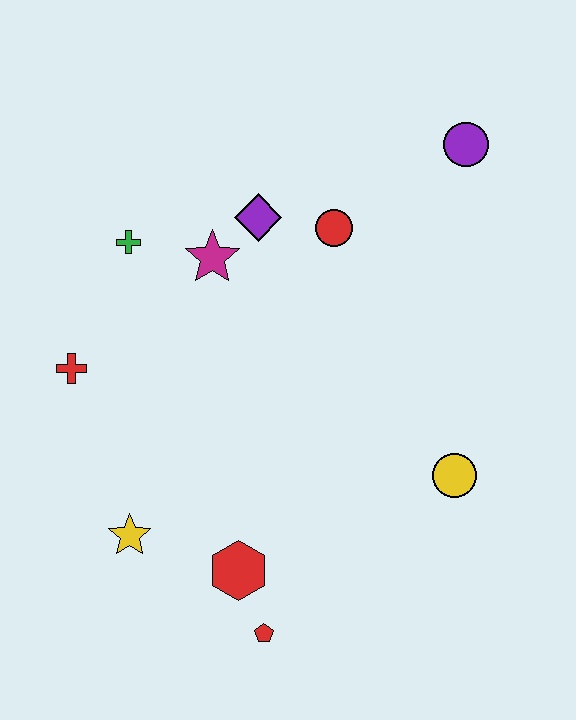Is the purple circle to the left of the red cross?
No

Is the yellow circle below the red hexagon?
No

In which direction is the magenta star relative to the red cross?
The magenta star is to the right of the red cross.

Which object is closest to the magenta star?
The purple diamond is closest to the magenta star.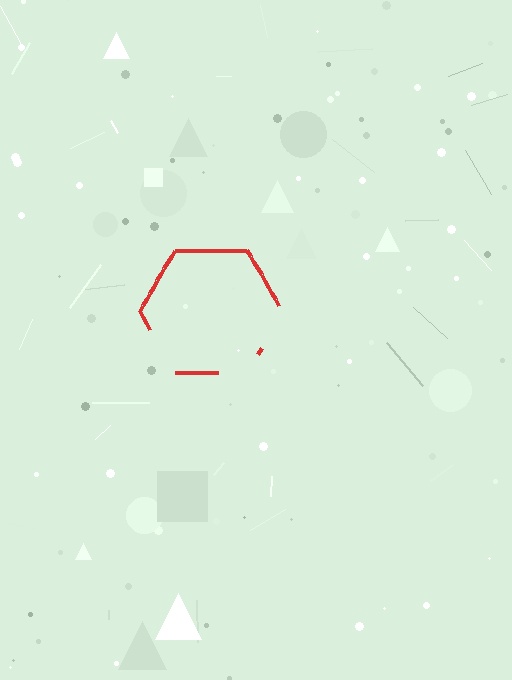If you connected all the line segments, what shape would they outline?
They would outline a hexagon.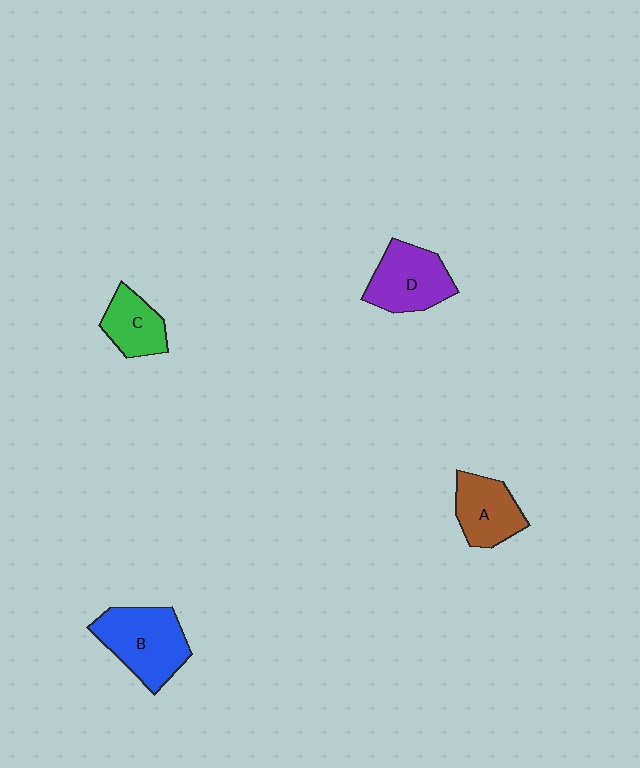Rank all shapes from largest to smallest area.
From largest to smallest: B (blue), D (purple), A (brown), C (green).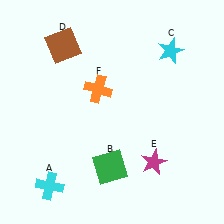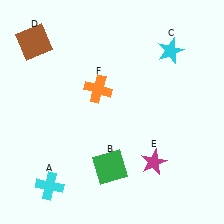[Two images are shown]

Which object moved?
The brown square (D) moved left.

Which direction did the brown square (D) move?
The brown square (D) moved left.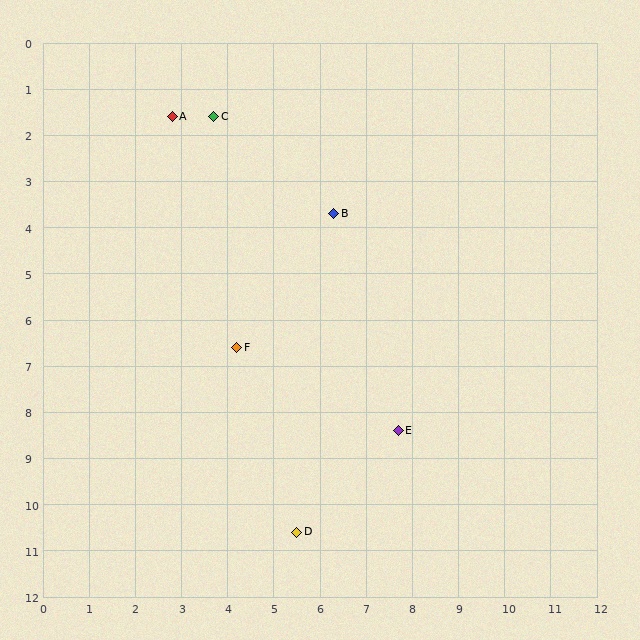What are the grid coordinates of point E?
Point E is at approximately (7.7, 8.4).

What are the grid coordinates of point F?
Point F is at approximately (4.2, 6.6).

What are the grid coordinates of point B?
Point B is at approximately (6.3, 3.7).